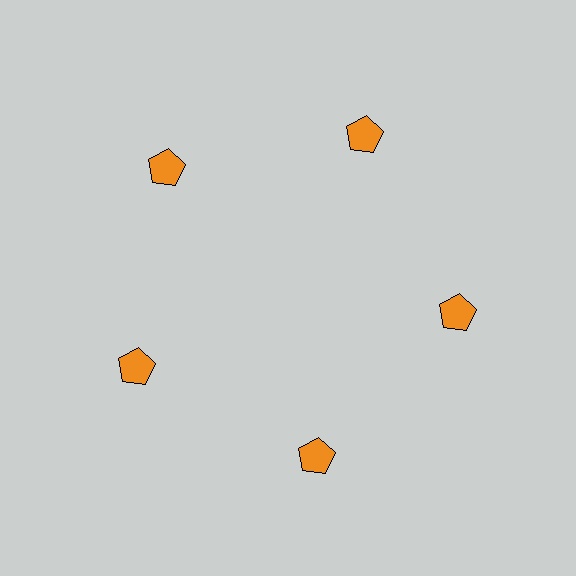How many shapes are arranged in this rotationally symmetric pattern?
There are 5 shapes, arranged in 5 groups of 1.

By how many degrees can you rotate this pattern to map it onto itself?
The pattern maps onto itself every 72 degrees of rotation.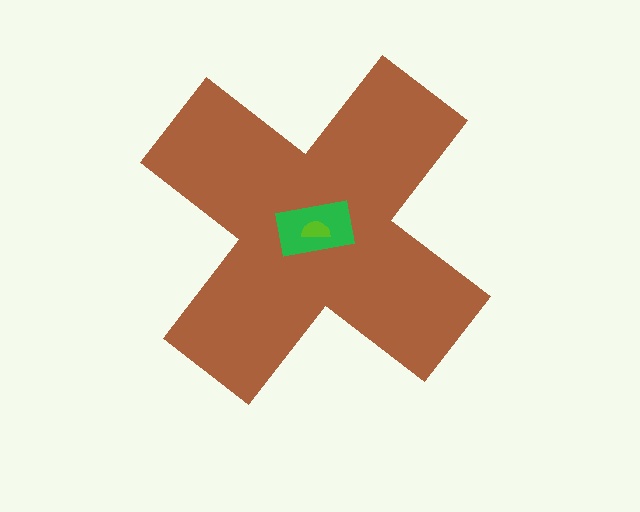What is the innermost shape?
The lime semicircle.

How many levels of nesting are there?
3.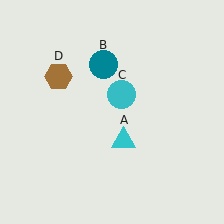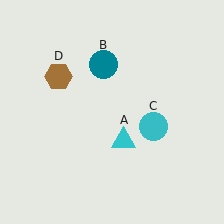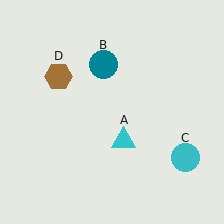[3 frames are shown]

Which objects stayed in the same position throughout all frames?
Cyan triangle (object A) and teal circle (object B) and brown hexagon (object D) remained stationary.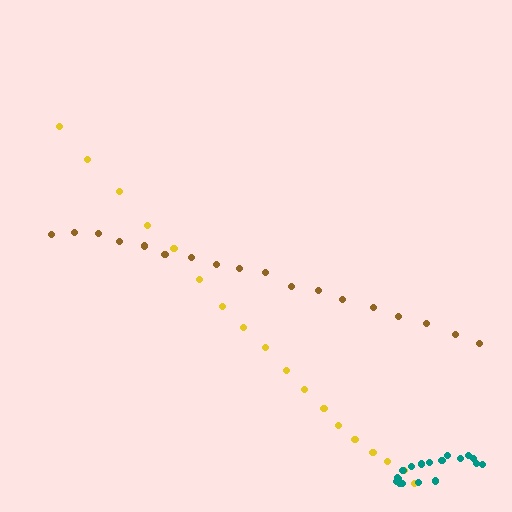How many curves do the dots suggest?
There are 3 distinct paths.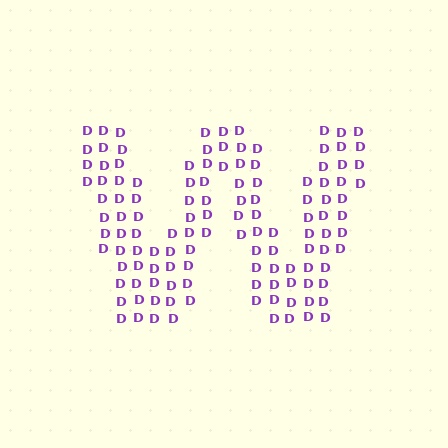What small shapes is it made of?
It is made of small letter D's.